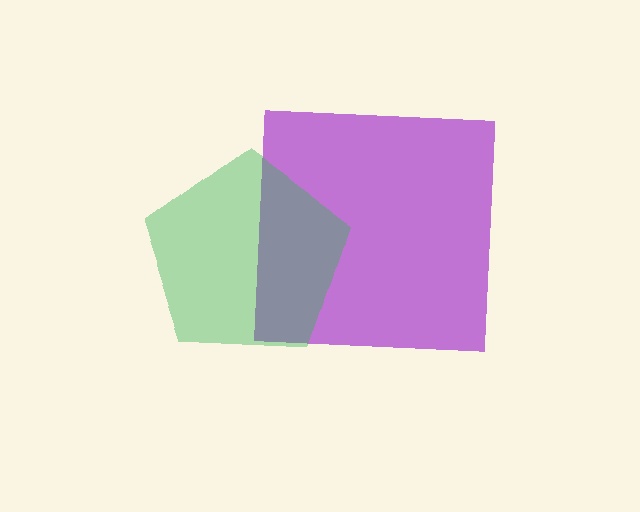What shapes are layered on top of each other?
The layered shapes are: a purple square, a green pentagon.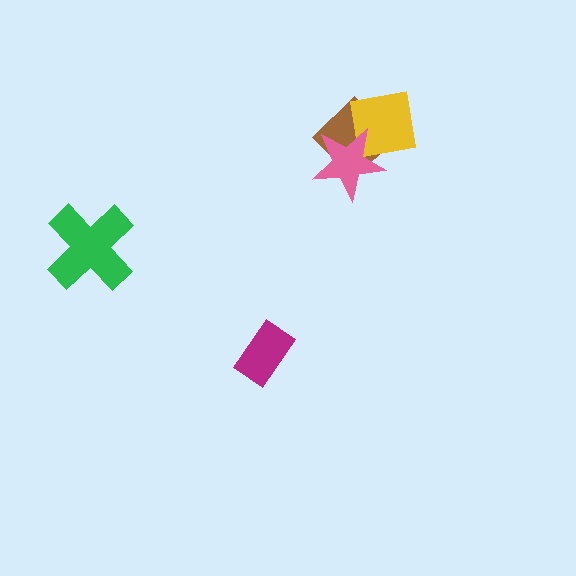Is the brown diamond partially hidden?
Yes, it is partially covered by another shape.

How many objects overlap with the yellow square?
2 objects overlap with the yellow square.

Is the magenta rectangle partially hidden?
No, no other shape covers it.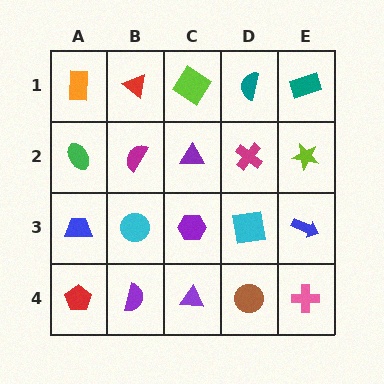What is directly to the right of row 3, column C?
A cyan square.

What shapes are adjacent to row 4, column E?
A blue arrow (row 3, column E), a brown circle (row 4, column D).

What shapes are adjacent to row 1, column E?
A lime star (row 2, column E), a teal semicircle (row 1, column D).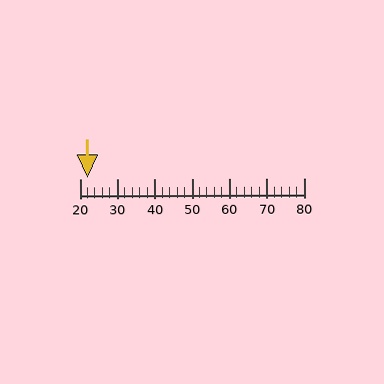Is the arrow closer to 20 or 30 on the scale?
The arrow is closer to 20.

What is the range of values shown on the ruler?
The ruler shows values from 20 to 80.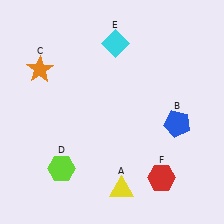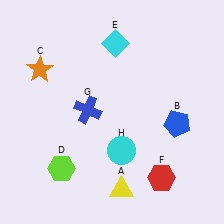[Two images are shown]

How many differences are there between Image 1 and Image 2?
There are 2 differences between the two images.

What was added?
A blue cross (G), a cyan circle (H) were added in Image 2.